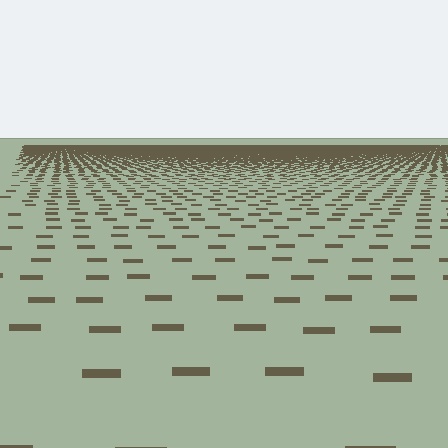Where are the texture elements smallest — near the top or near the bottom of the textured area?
Near the top.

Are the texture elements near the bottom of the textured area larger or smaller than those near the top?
Larger. Near the bottom, elements are closer to the viewer and appear at a bigger on-screen size.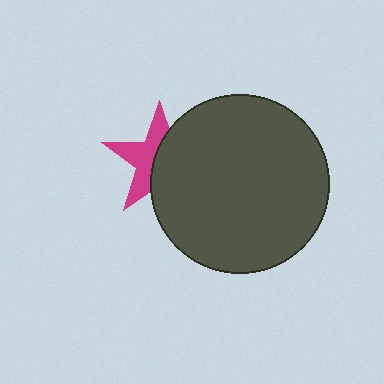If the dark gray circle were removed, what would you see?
You would see the complete magenta star.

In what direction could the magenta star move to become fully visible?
The magenta star could move left. That would shift it out from behind the dark gray circle entirely.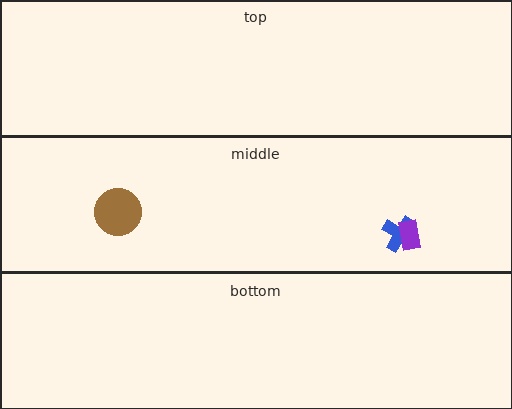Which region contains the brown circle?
The middle region.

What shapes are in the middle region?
The blue cross, the purple rectangle, the brown circle.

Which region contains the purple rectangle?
The middle region.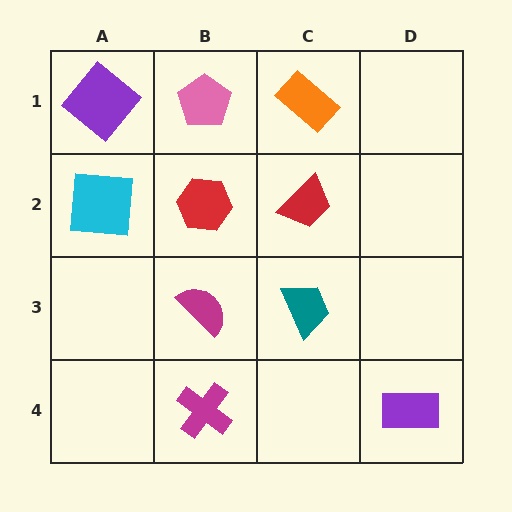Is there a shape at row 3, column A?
No, that cell is empty.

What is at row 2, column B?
A red hexagon.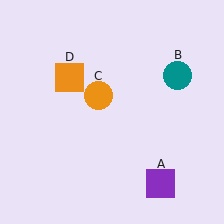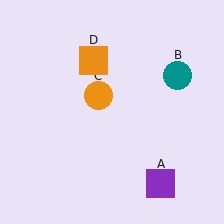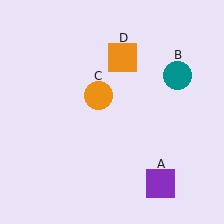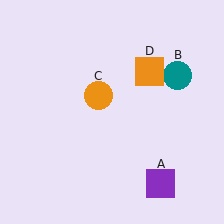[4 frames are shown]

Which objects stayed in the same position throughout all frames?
Purple square (object A) and teal circle (object B) and orange circle (object C) remained stationary.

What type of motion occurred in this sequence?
The orange square (object D) rotated clockwise around the center of the scene.